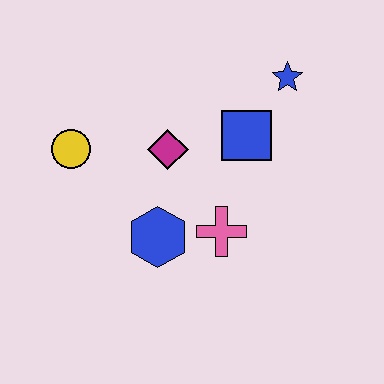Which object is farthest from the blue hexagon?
The blue star is farthest from the blue hexagon.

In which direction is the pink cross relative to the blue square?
The pink cross is below the blue square.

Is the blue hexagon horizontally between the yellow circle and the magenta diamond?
Yes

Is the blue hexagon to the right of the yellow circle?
Yes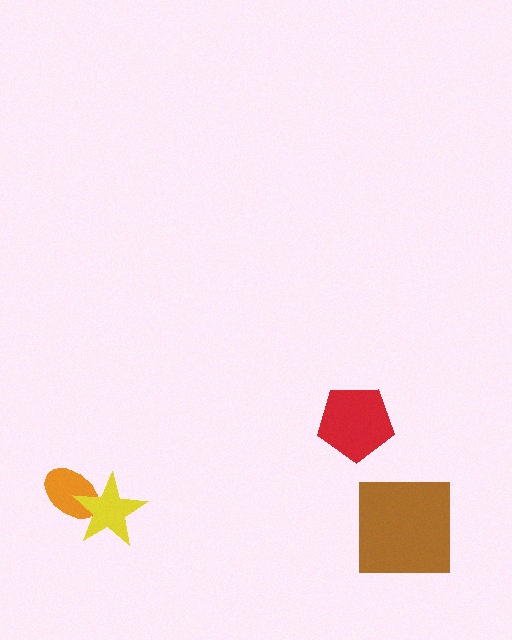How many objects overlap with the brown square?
0 objects overlap with the brown square.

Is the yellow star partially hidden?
No, no other shape covers it.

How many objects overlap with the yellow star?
1 object overlaps with the yellow star.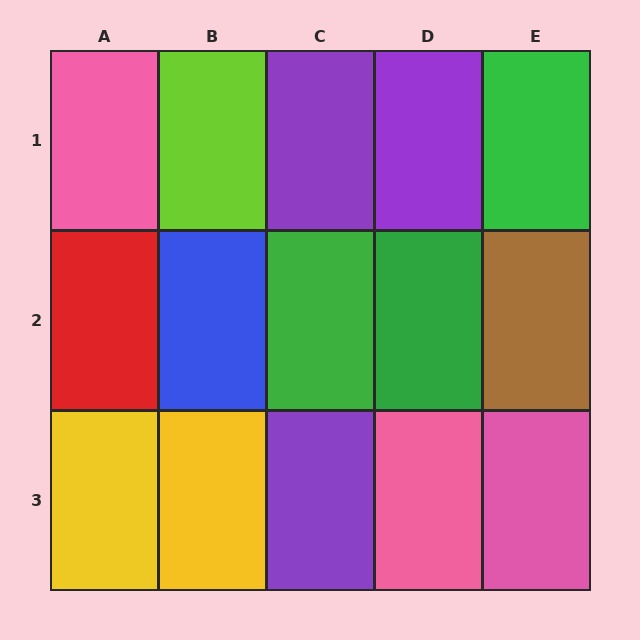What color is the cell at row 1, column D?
Purple.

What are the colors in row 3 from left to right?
Yellow, yellow, purple, pink, pink.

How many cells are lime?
1 cell is lime.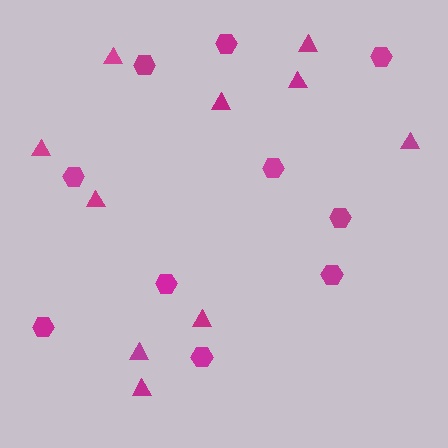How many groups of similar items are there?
There are 2 groups: one group of hexagons (10) and one group of triangles (10).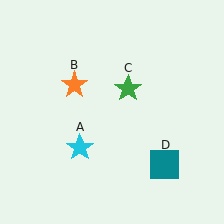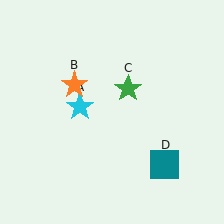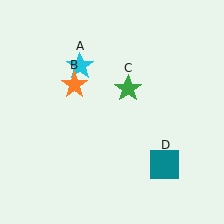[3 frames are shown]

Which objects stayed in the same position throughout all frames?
Orange star (object B) and green star (object C) and teal square (object D) remained stationary.